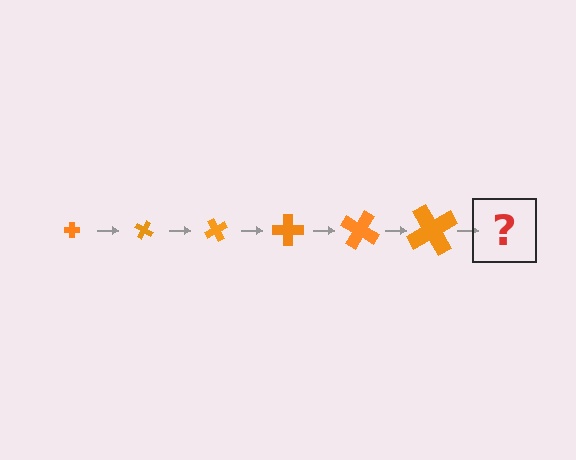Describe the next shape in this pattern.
It should be a cross, larger than the previous one and rotated 180 degrees from the start.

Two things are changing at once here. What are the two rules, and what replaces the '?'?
The two rules are that the cross grows larger each step and it rotates 30 degrees each step. The '?' should be a cross, larger than the previous one and rotated 180 degrees from the start.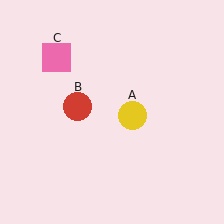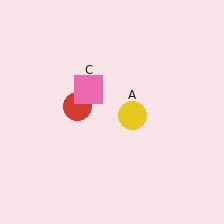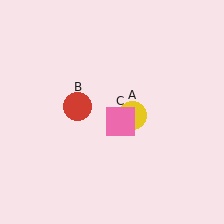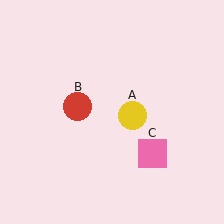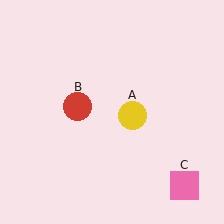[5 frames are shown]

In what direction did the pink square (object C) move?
The pink square (object C) moved down and to the right.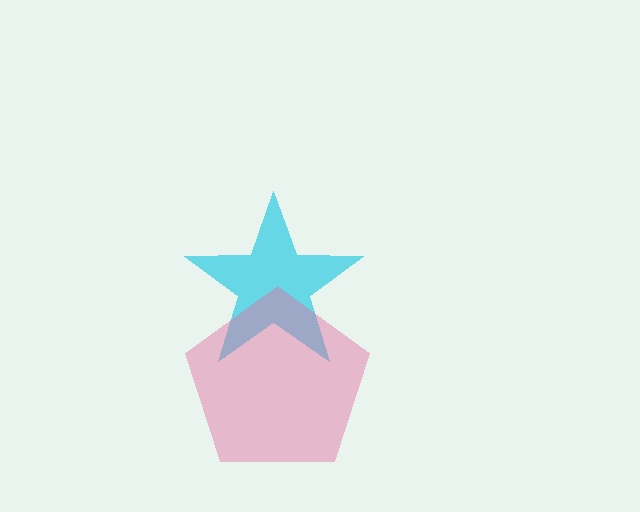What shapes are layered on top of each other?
The layered shapes are: a cyan star, a pink pentagon.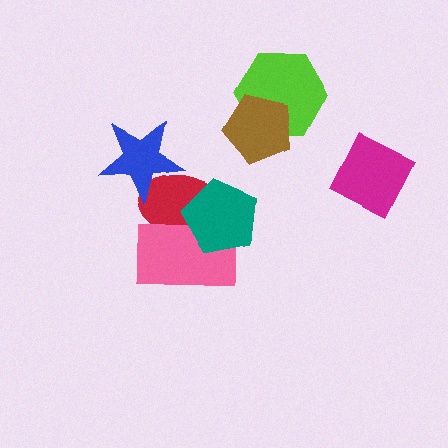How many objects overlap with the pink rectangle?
2 objects overlap with the pink rectangle.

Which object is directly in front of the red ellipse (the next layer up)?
The pink rectangle is directly in front of the red ellipse.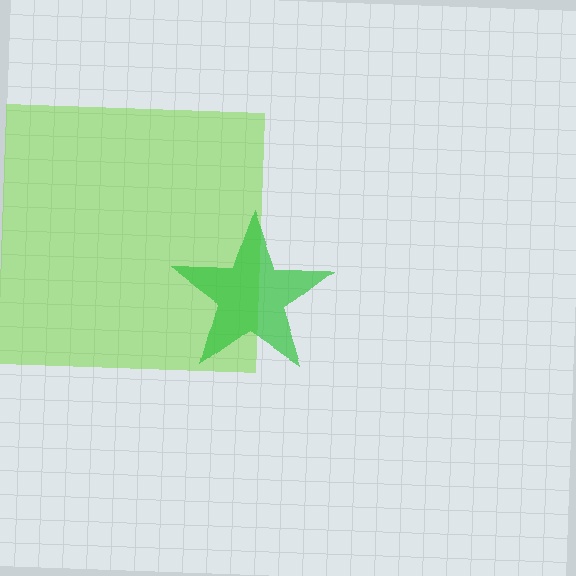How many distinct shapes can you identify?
There are 2 distinct shapes: a lime square, a green star.